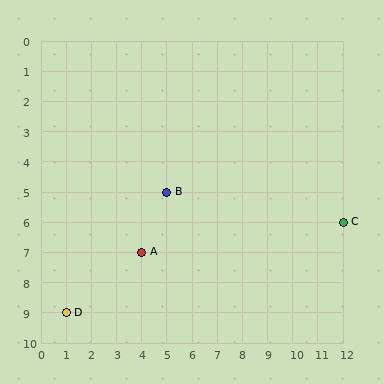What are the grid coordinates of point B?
Point B is at grid coordinates (5, 5).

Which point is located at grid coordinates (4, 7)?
Point A is at (4, 7).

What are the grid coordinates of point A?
Point A is at grid coordinates (4, 7).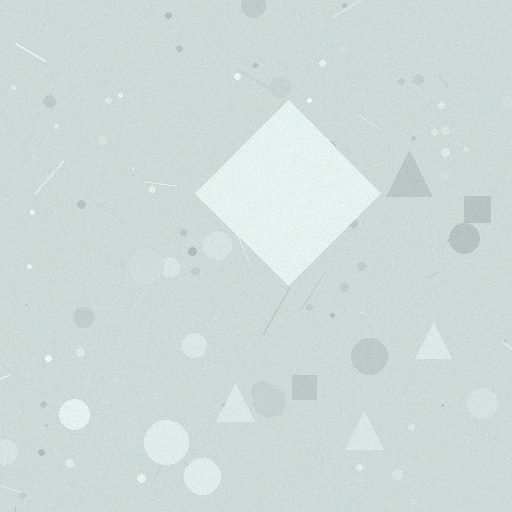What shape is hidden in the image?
A diamond is hidden in the image.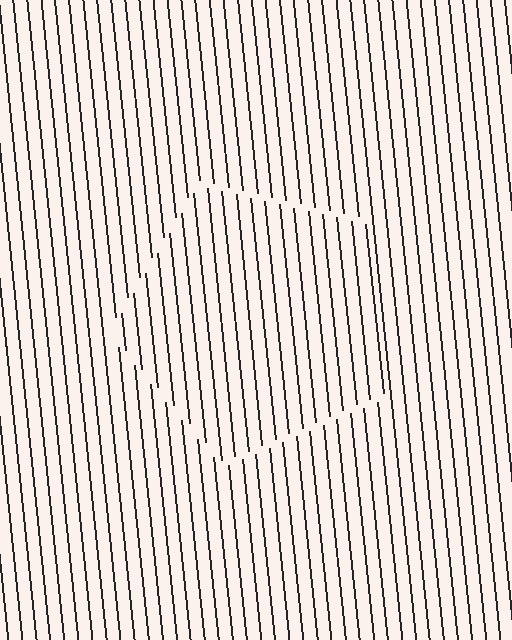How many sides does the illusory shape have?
5 sides — the line-ends trace a pentagon.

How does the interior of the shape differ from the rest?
The interior of the shape contains the same grating, shifted by half a period — the contour is defined by the phase discontinuity where line-ends from the inner and outer gratings abut.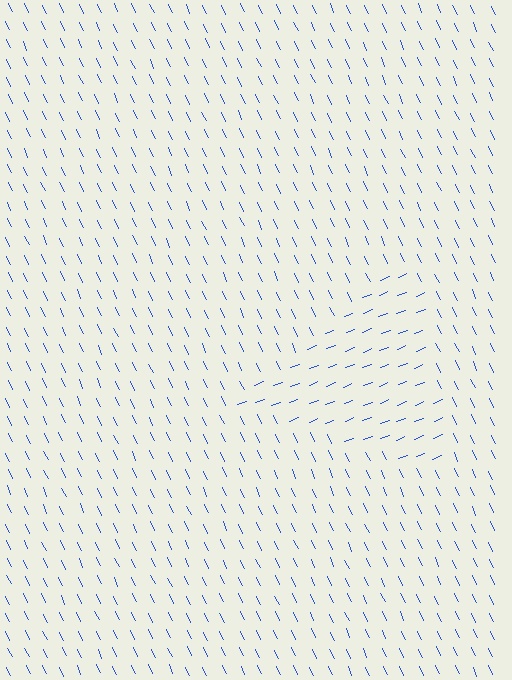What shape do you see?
I see a triangle.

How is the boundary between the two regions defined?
The boundary is defined purely by a change in line orientation (approximately 86 degrees difference). All lines are the same color and thickness.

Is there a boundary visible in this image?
Yes, there is a texture boundary formed by a change in line orientation.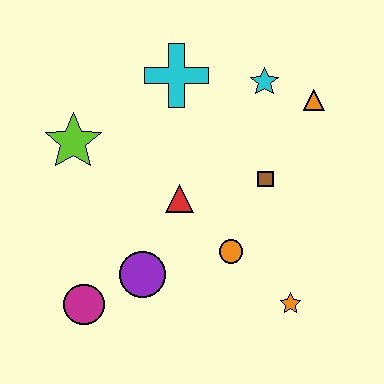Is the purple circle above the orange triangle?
No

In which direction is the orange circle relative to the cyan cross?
The orange circle is below the cyan cross.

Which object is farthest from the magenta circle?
The orange triangle is farthest from the magenta circle.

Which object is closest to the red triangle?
The orange circle is closest to the red triangle.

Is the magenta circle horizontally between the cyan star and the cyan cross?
No